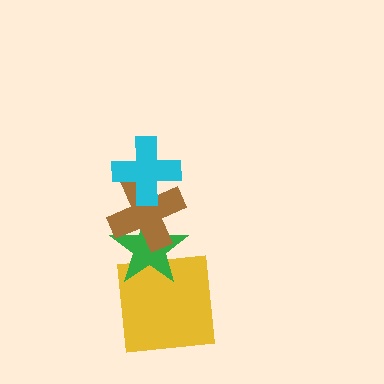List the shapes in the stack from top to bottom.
From top to bottom: the cyan cross, the brown cross, the green star, the yellow square.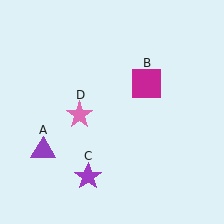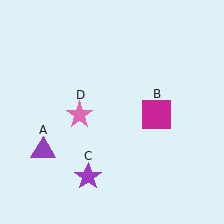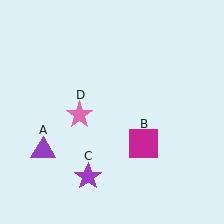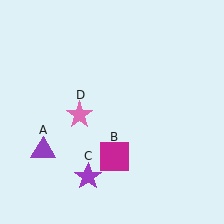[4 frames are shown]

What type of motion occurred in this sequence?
The magenta square (object B) rotated clockwise around the center of the scene.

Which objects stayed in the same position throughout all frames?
Purple triangle (object A) and purple star (object C) and pink star (object D) remained stationary.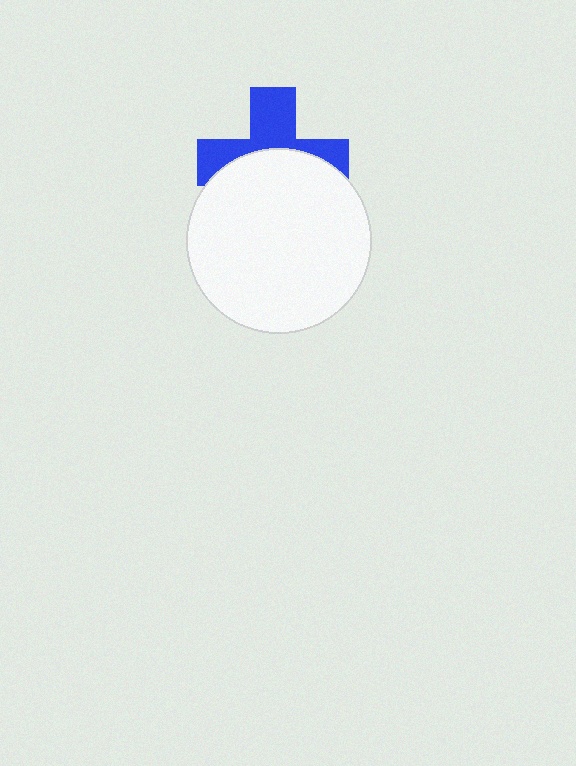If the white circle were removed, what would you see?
You would see the complete blue cross.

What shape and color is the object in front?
The object in front is a white circle.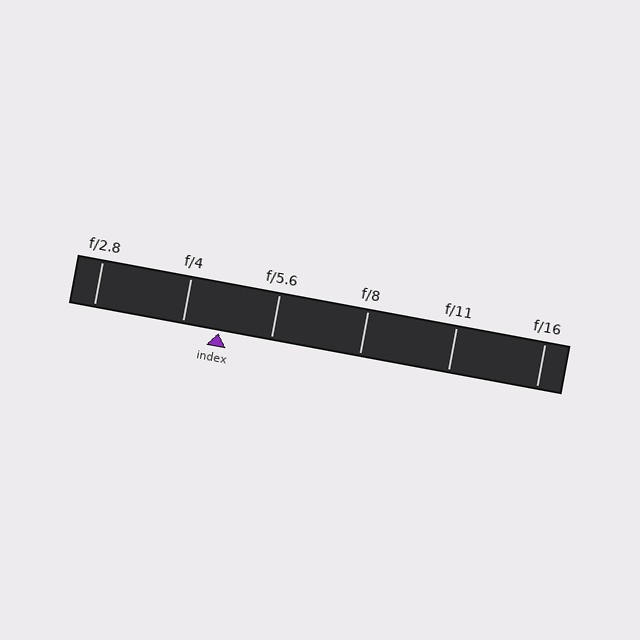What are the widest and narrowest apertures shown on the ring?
The widest aperture shown is f/2.8 and the narrowest is f/16.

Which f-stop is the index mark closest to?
The index mark is closest to f/4.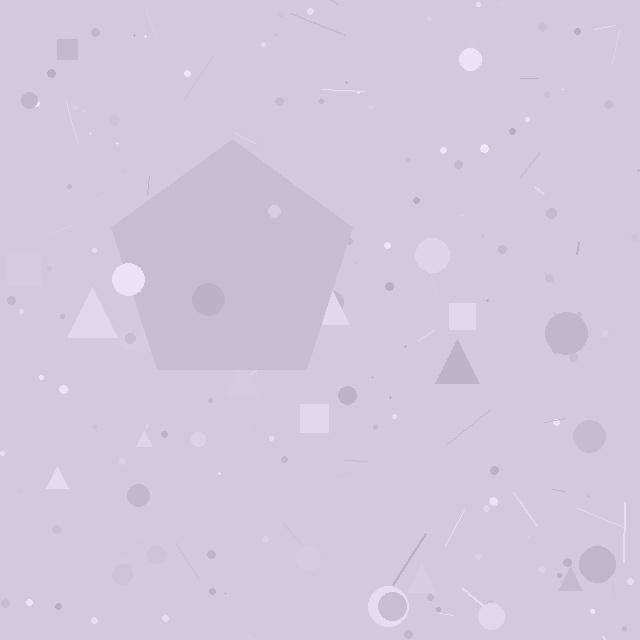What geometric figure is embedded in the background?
A pentagon is embedded in the background.